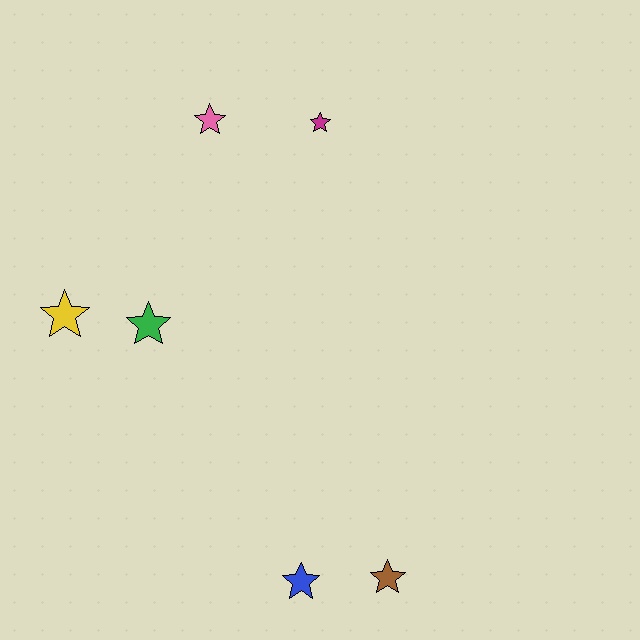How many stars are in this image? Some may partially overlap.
There are 6 stars.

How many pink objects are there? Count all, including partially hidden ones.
There is 1 pink object.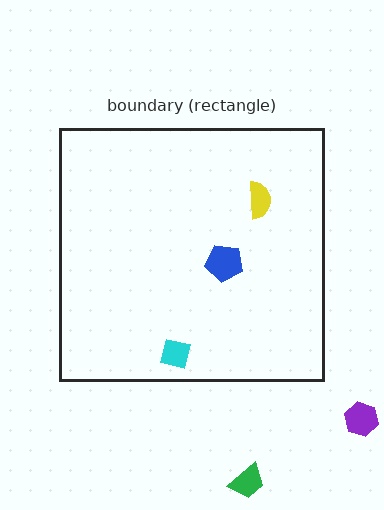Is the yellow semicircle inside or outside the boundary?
Inside.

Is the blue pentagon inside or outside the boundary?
Inside.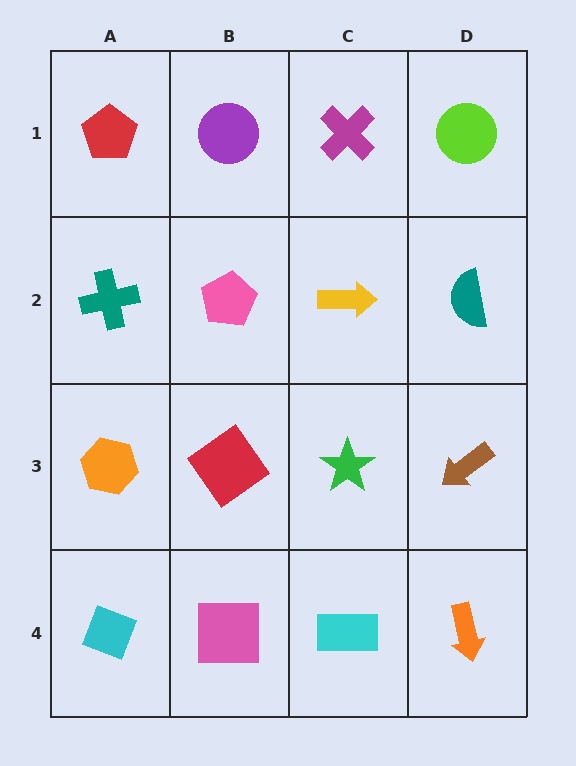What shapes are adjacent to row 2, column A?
A red pentagon (row 1, column A), an orange hexagon (row 3, column A), a pink pentagon (row 2, column B).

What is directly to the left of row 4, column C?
A pink square.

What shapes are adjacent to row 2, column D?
A lime circle (row 1, column D), a brown arrow (row 3, column D), a yellow arrow (row 2, column C).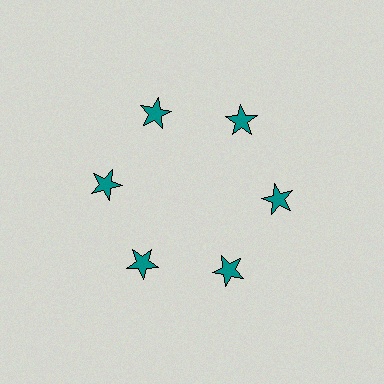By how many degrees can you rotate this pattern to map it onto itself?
The pattern maps onto itself every 60 degrees of rotation.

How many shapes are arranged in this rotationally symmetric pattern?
There are 6 shapes, arranged in 6 groups of 1.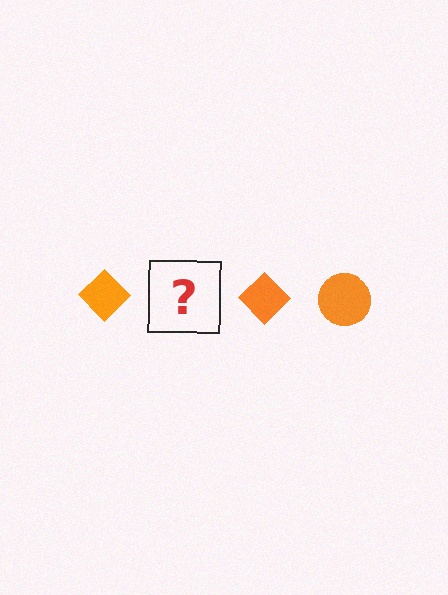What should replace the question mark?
The question mark should be replaced with an orange circle.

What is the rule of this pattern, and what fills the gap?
The rule is that the pattern cycles through diamond, circle shapes in orange. The gap should be filled with an orange circle.